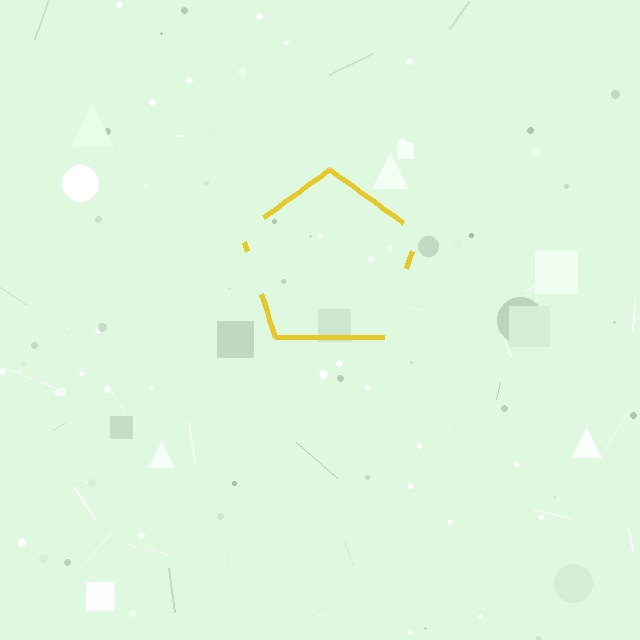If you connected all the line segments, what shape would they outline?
They would outline a pentagon.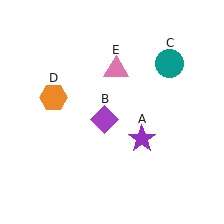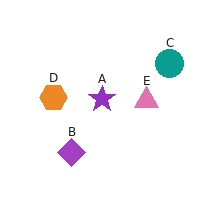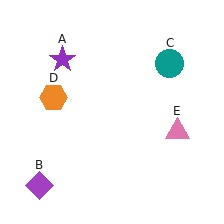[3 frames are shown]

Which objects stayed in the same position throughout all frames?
Teal circle (object C) and orange hexagon (object D) remained stationary.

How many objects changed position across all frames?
3 objects changed position: purple star (object A), purple diamond (object B), pink triangle (object E).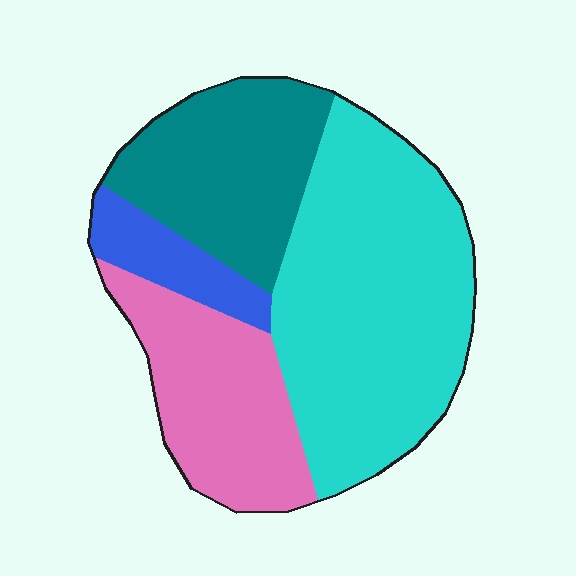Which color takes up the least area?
Blue, at roughly 10%.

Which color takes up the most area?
Cyan, at roughly 45%.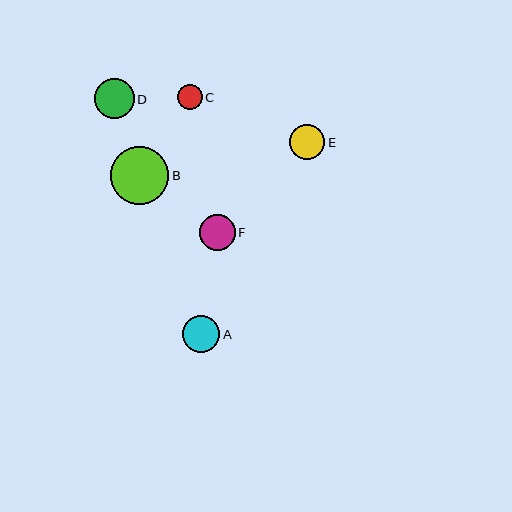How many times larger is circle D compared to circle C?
Circle D is approximately 1.6 times the size of circle C.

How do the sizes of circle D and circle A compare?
Circle D and circle A are approximately the same size.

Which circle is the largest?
Circle B is the largest with a size of approximately 58 pixels.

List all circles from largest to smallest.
From largest to smallest: B, D, A, E, F, C.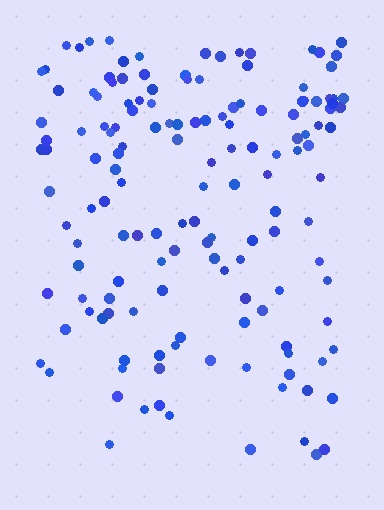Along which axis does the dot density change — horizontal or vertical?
Vertical.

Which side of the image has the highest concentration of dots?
The top.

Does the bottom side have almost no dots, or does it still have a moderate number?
Still a moderate number, just noticeably fewer than the top.